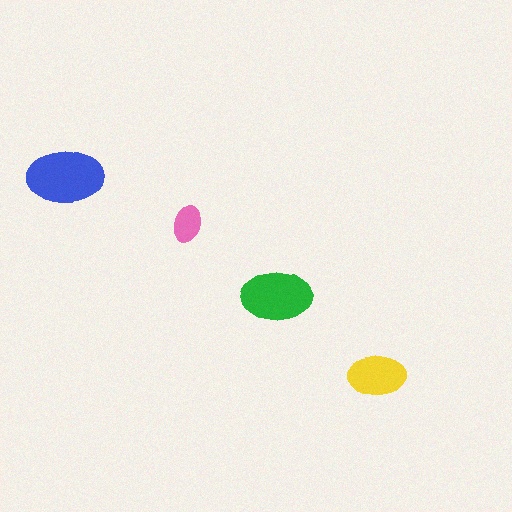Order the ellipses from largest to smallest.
the blue one, the green one, the yellow one, the pink one.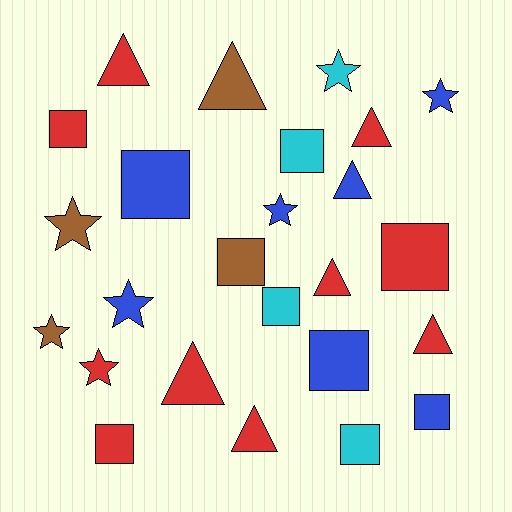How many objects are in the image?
There are 25 objects.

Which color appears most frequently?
Red, with 10 objects.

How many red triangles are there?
There are 6 red triangles.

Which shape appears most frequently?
Square, with 10 objects.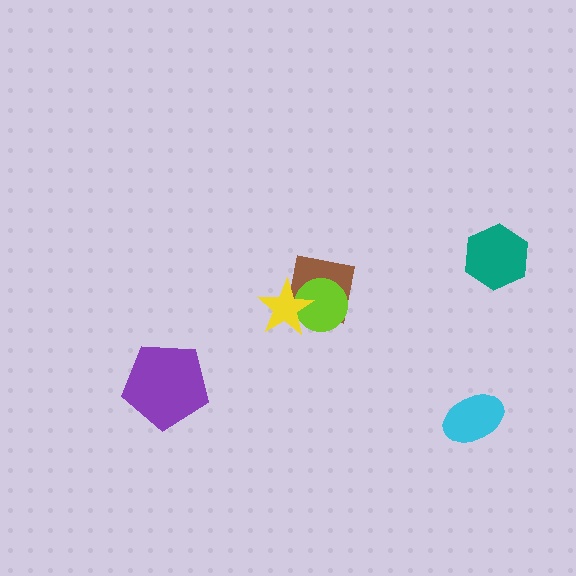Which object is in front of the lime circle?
The yellow star is in front of the lime circle.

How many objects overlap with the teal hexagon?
0 objects overlap with the teal hexagon.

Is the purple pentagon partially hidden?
No, no other shape covers it.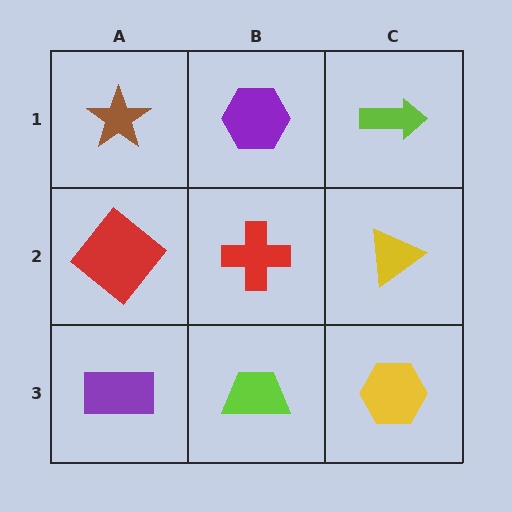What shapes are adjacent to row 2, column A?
A brown star (row 1, column A), a purple rectangle (row 3, column A), a red cross (row 2, column B).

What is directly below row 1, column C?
A yellow triangle.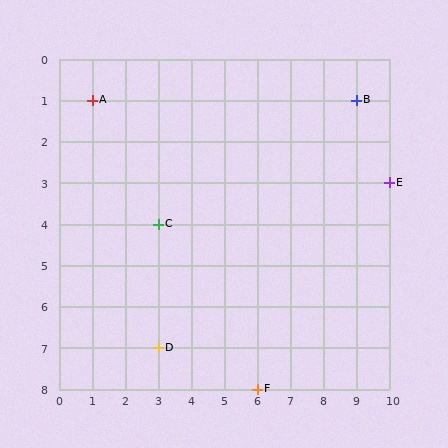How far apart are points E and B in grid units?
Points E and B are 1 column and 2 rows apart (about 2.2 grid units diagonally).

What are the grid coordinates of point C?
Point C is at grid coordinates (3, 4).